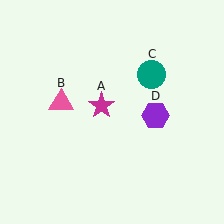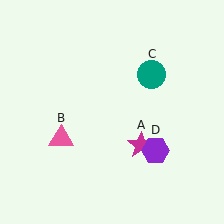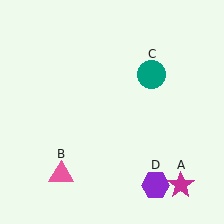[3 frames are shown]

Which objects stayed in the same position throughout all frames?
Teal circle (object C) remained stationary.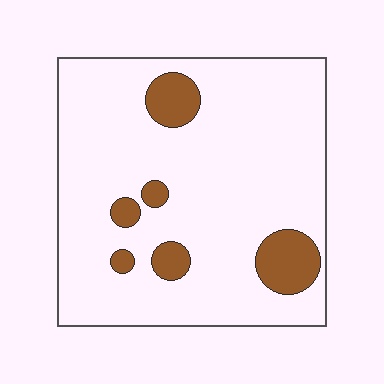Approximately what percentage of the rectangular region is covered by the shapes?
Approximately 10%.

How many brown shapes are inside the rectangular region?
6.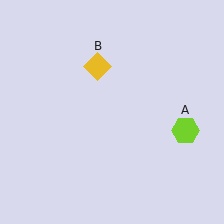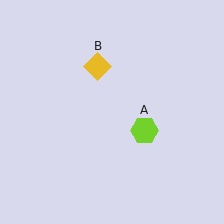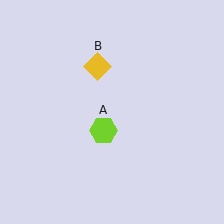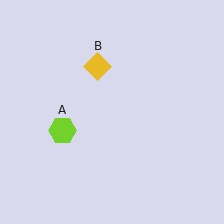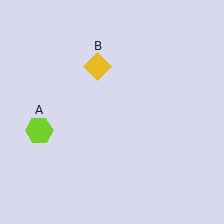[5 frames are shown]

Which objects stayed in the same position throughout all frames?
Yellow diamond (object B) remained stationary.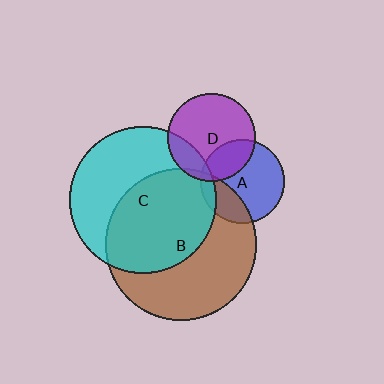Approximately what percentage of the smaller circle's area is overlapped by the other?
Approximately 5%.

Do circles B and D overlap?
Yes.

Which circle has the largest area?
Circle B (brown).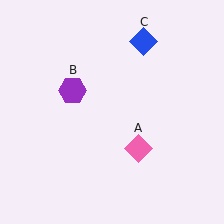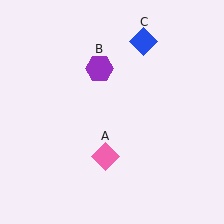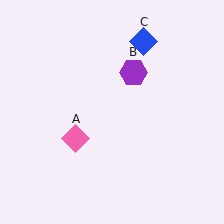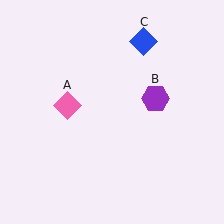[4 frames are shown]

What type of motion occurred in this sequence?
The pink diamond (object A), purple hexagon (object B) rotated clockwise around the center of the scene.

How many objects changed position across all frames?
2 objects changed position: pink diamond (object A), purple hexagon (object B).